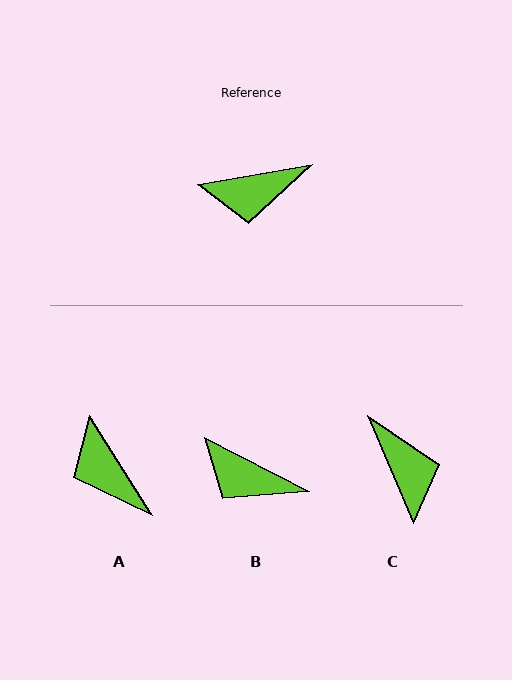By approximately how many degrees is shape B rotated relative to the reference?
Approximately 37 degrees clockwise.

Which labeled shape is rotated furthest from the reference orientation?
C, about 103 degrees away.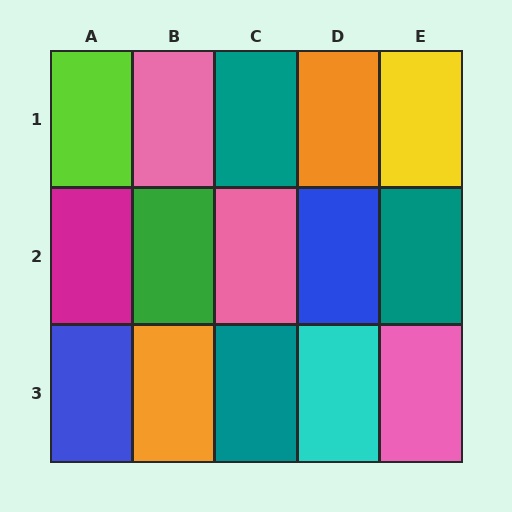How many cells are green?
1 cell is green.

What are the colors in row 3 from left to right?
Blue, orange, teal, cyan, pink.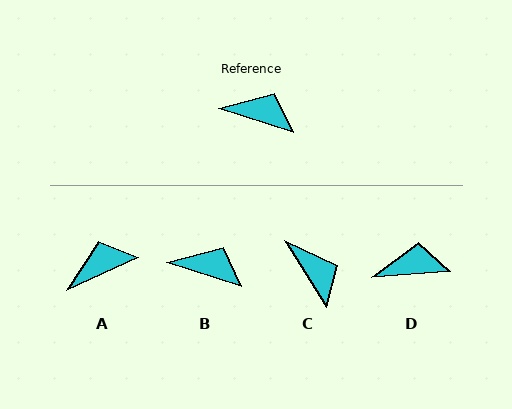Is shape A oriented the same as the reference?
No, it is off by about 42 degrees.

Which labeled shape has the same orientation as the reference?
B.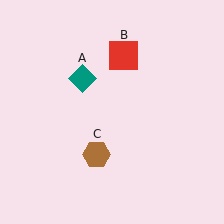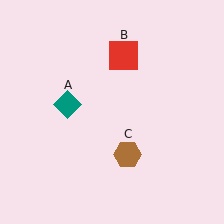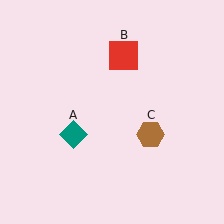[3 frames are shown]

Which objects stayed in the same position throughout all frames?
Red square (object B) remained stationary.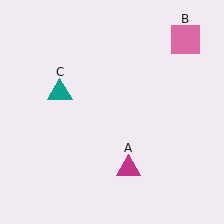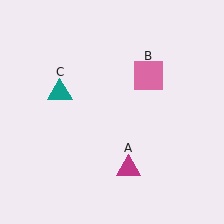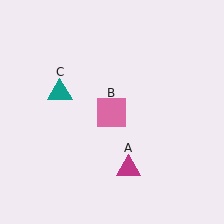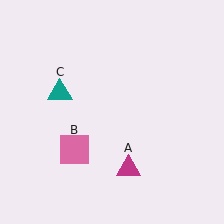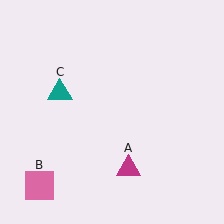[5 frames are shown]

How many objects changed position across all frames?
1 object changed position: pink square (object B).